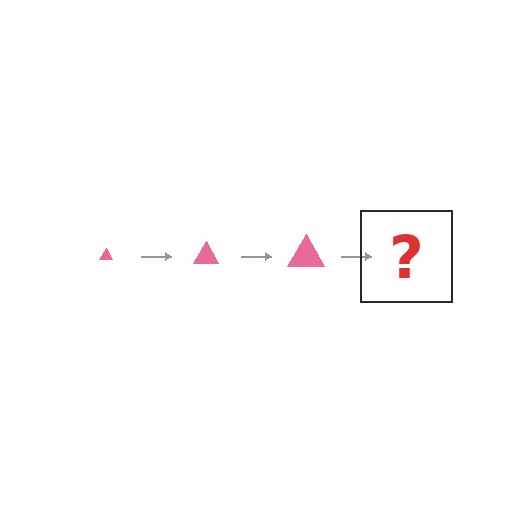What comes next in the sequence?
The next element should be a pink triangle, larger than the previous one.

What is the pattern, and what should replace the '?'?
The pattern is that the triangle gets progressively larger each step. The '?' should be a pink triangle, larger than the previous one.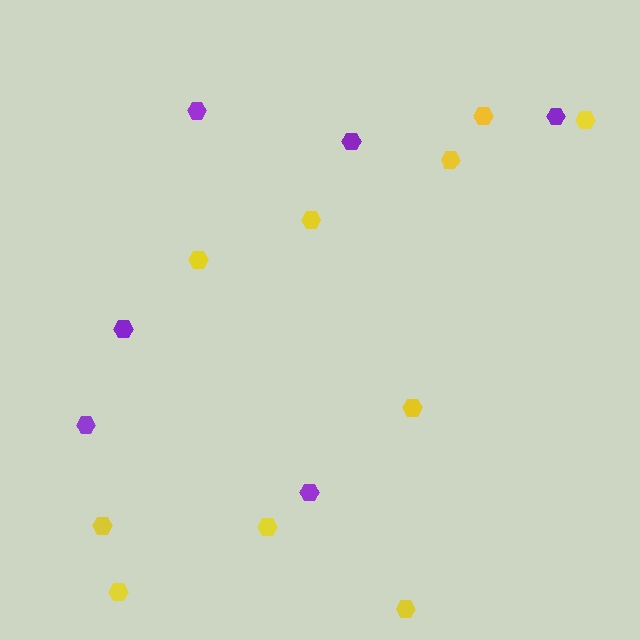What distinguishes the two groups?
There are 2 groups: one group of purple hexagons (6) and one group of yellow hexagons (10).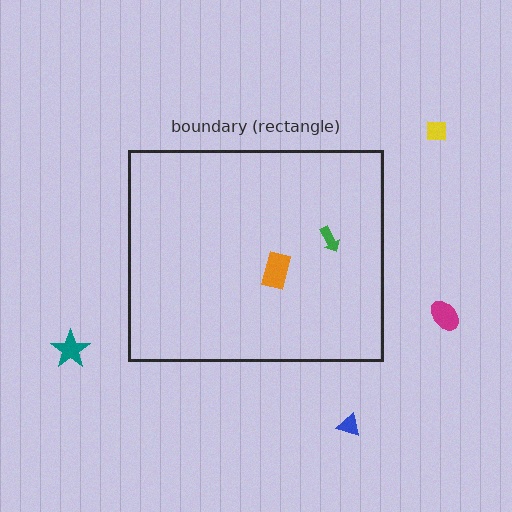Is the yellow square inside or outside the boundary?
Outside.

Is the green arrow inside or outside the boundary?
Inside.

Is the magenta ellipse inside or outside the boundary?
Outside.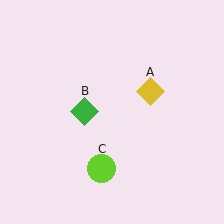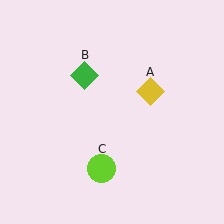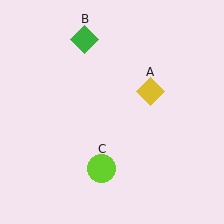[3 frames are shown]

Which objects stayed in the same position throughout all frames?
Yellow diamond (object A) and lime circle (object C) remained stationary.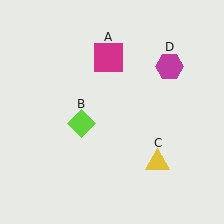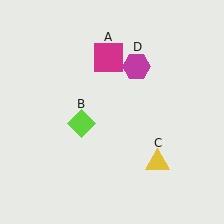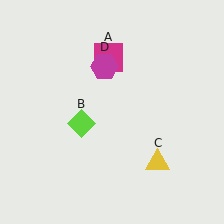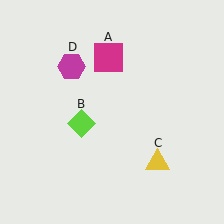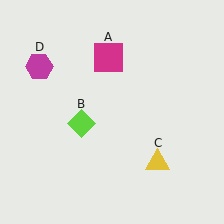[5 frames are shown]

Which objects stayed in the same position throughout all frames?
Magenta square (object A) and lime diamond (object B) and yellow triangle (object C) remained stationary.